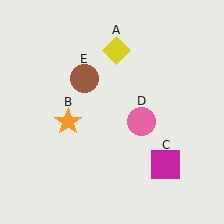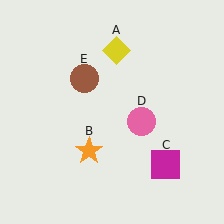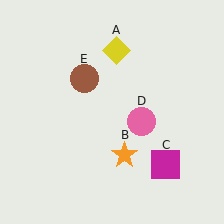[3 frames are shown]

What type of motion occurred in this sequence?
The orange star (object B) rotated counterclockwise around the center of the scene.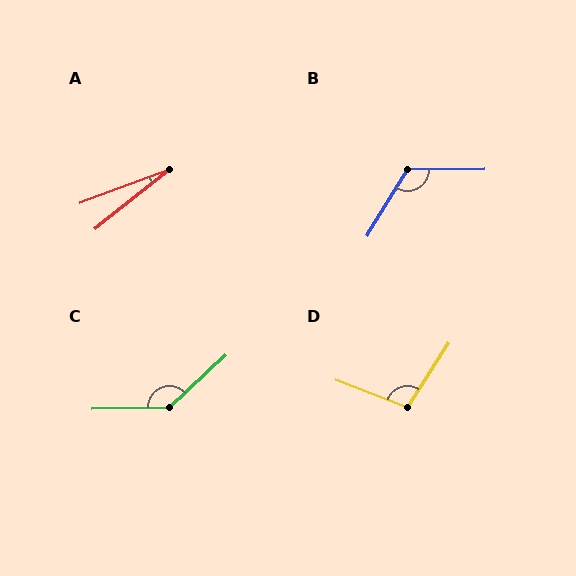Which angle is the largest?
C, at approximately 138 degrees.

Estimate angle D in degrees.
Approximately 102 degrees.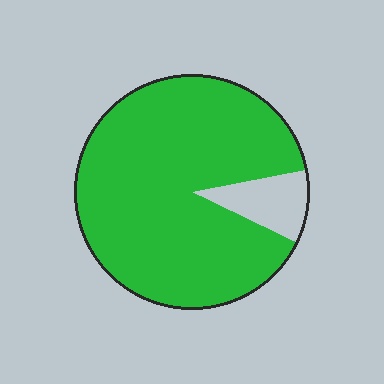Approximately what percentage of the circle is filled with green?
Approximately 90%.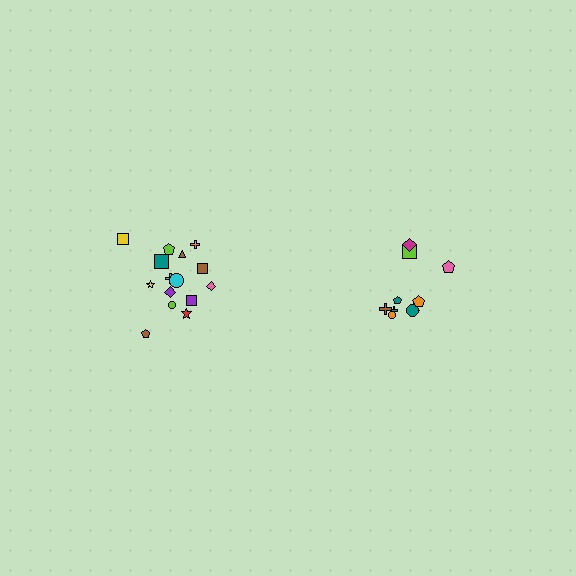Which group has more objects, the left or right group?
The left group.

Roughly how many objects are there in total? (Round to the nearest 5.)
Roughly 25 objects in total.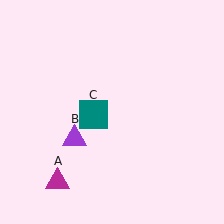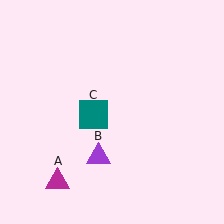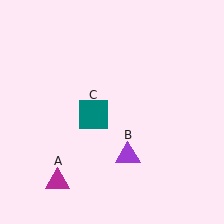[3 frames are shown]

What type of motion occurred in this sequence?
The purple triangle (object B) rotated counterclockwise around the center of the scene.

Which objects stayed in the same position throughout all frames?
Magenta triangle (object A) and teal square (object C) remained stationary.